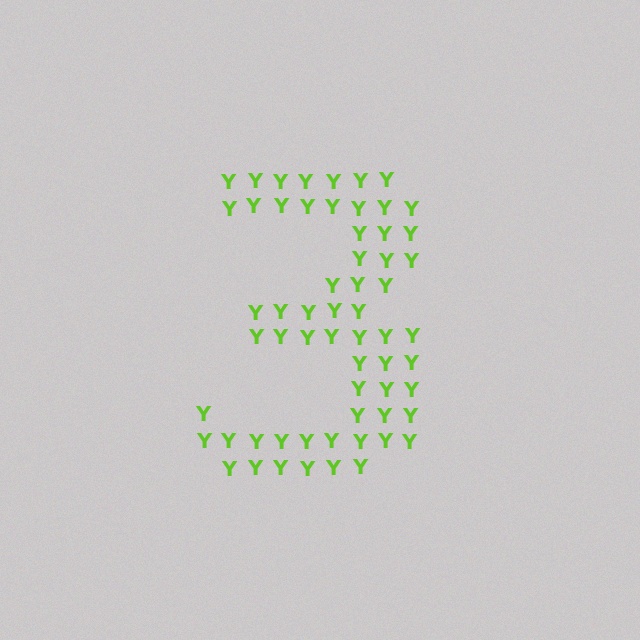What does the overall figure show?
The overall figure shows the digit 3.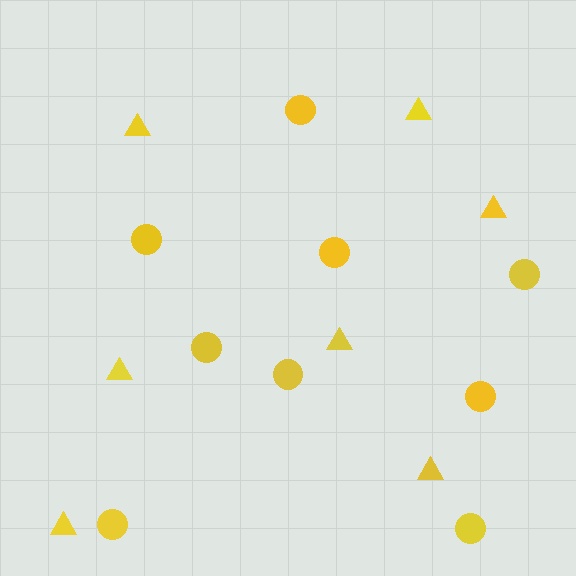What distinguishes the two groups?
There are 2 groups: one group of triangles (7) and one group of circles (9).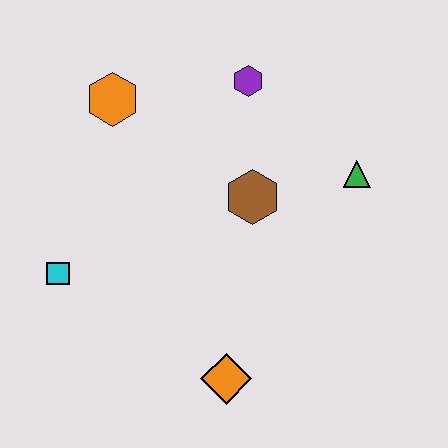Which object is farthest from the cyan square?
The green triangle is farthest from the cyan square.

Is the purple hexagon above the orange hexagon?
Yes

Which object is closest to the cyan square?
The orange hexagon is closest to the cyan square.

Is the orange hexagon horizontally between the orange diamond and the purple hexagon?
No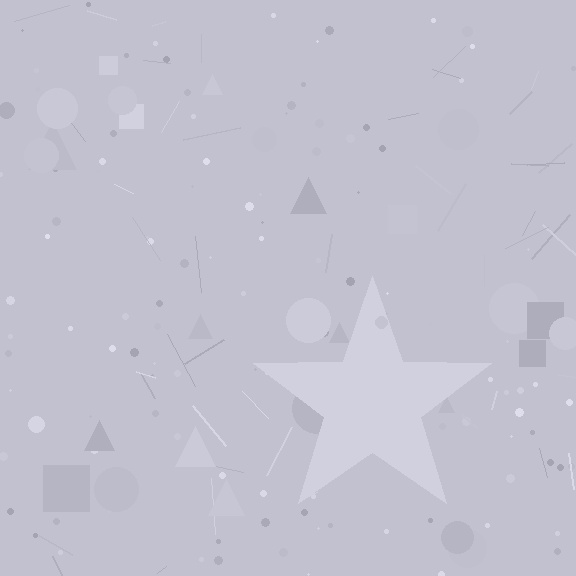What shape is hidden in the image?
A star is hidden in the image.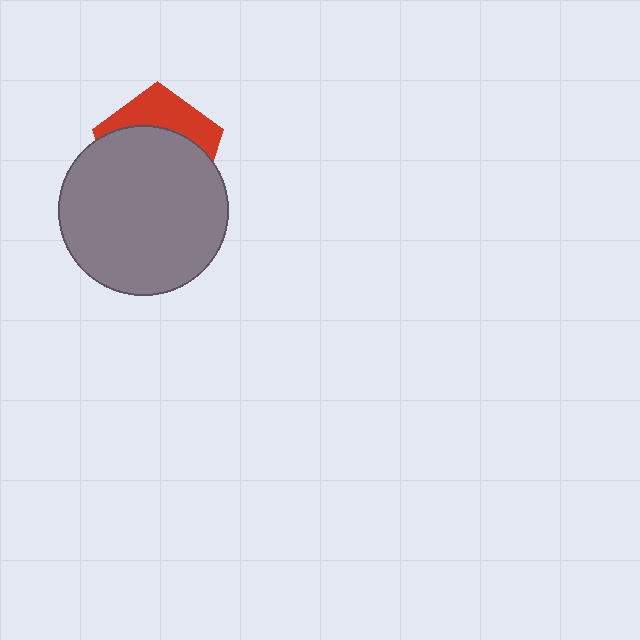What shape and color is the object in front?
The object in front is a gray circle.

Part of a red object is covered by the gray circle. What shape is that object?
It is a pentagon.